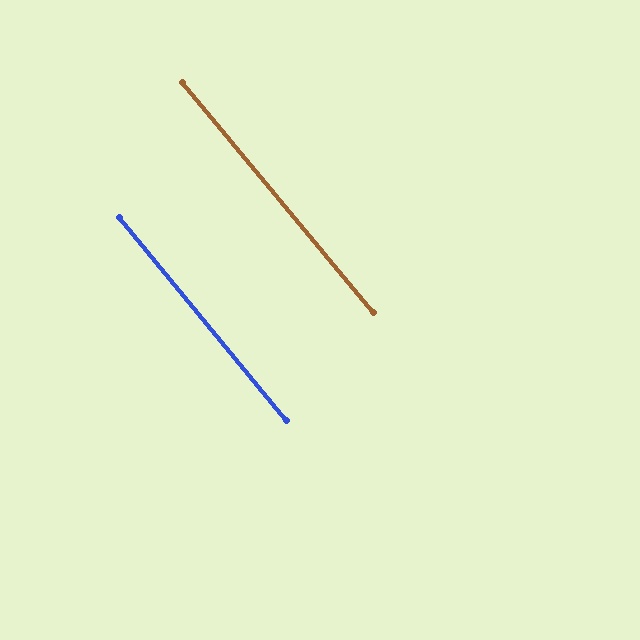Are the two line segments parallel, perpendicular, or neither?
Parallel — their directions differ by only 0.1°.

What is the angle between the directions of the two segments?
Approximately 0 degrees.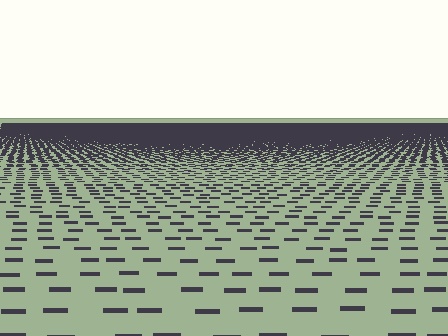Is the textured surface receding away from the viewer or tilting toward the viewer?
The surface is receding away from the viewer. Texture elements get smaller and denser toward the top.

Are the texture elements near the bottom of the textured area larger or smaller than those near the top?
Larger. Near the bottom, elements are closer to the viewer and appear at a bigger on-screen size.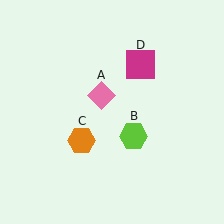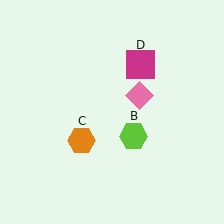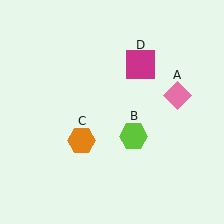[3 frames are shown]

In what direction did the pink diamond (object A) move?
The pink diamond (object A) moved right.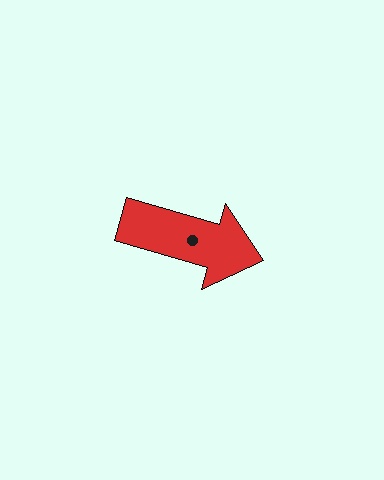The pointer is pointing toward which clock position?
Roughly 4 o'clock.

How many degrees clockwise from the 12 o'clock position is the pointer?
Approximately 106 degrees.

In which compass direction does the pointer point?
East.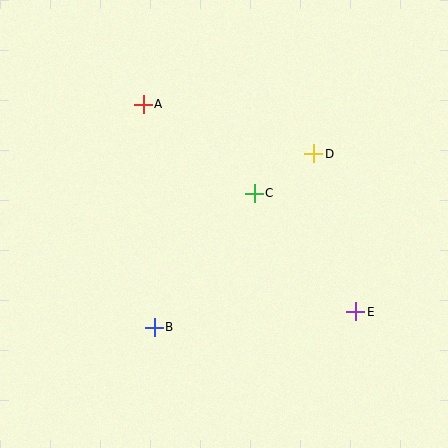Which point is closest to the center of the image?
Point C at (254, 193) is closest to the center.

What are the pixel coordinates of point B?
Point B is at (154, 327).